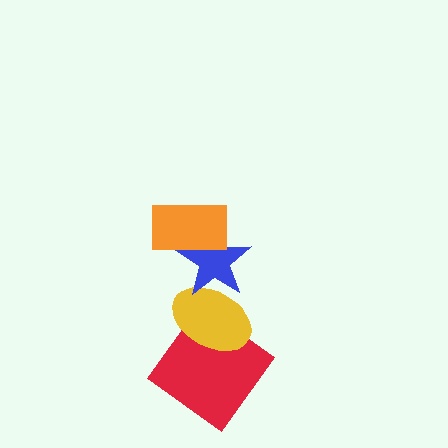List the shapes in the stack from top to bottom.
From top to bottom: the orange rectangle, the blue star, the yellow ellipse, the red diamond.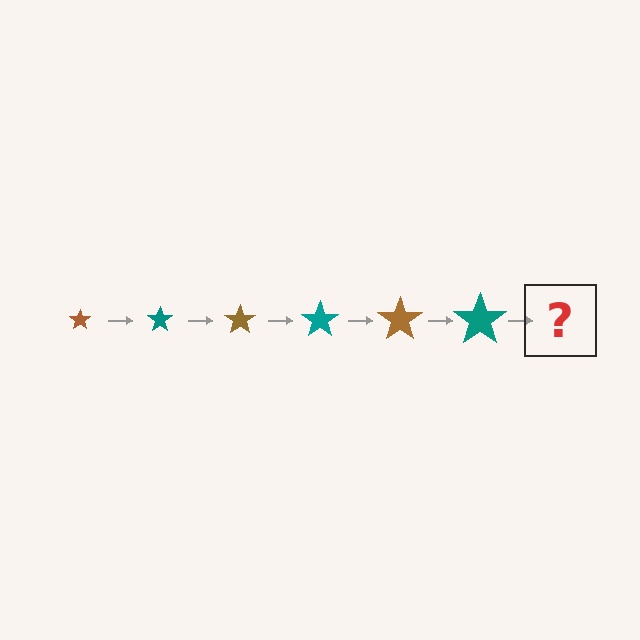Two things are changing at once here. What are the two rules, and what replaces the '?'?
The two rules are that the star grows larger each step and the color cycles through brown and teal. The '?' should be a brown star, larger than the previous one.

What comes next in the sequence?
The next element should be a brown star, larger than the previous one.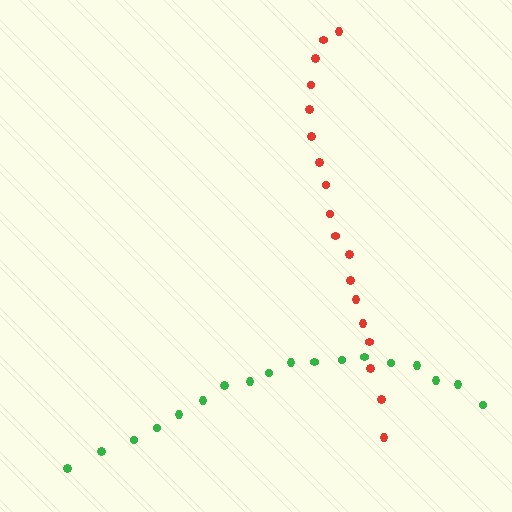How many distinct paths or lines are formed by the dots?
There are 2 distinct paths.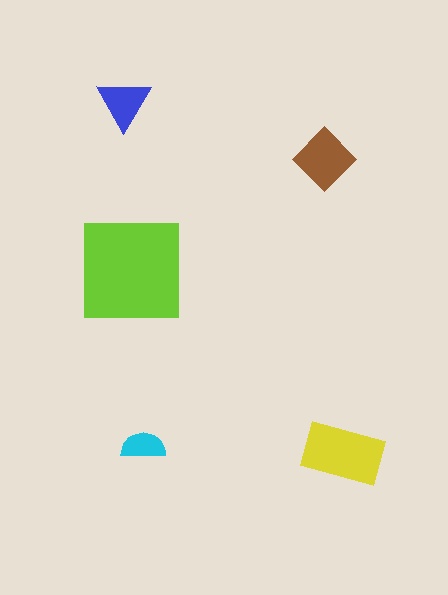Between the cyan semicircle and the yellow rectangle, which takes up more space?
The yellow rectangle.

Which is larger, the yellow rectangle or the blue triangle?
The yellow rectangle.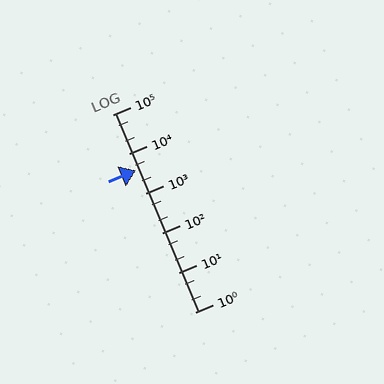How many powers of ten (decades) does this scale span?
The scale spans 5 decades, from 1 to 100000.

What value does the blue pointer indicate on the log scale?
The pointer indicates approximately 3800.